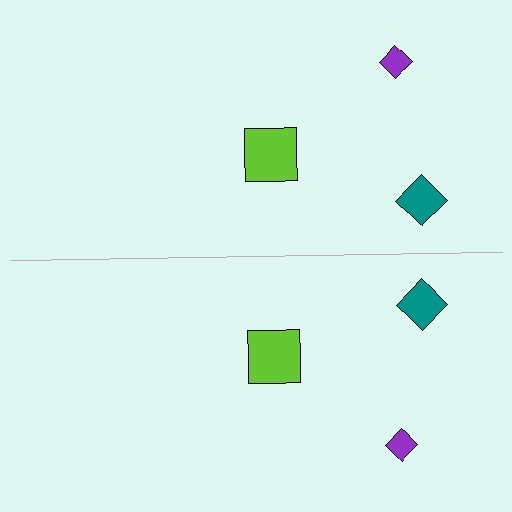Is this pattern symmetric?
Yes, this pattern has bilateral (reflection) symmetry.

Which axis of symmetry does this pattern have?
The pattern has a horizontal axis of symmetry running through the center of the image.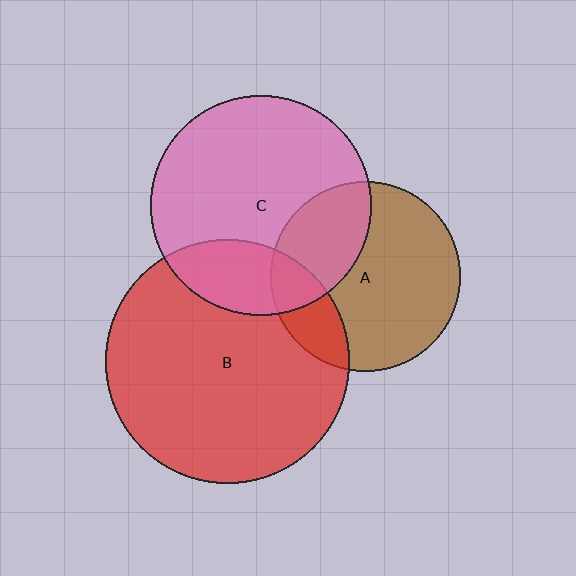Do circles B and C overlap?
Yes.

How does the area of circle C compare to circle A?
Approximately 1.3 times.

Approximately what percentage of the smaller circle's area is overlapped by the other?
Approximately 20%.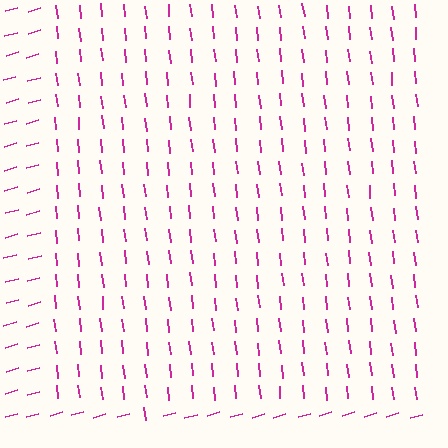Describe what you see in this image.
The image is filled with small magenta line segments. A rectangle region in the image has lines oriented differently from the surrounding lines, creating a visible texture boundary.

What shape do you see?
I see a rectangle.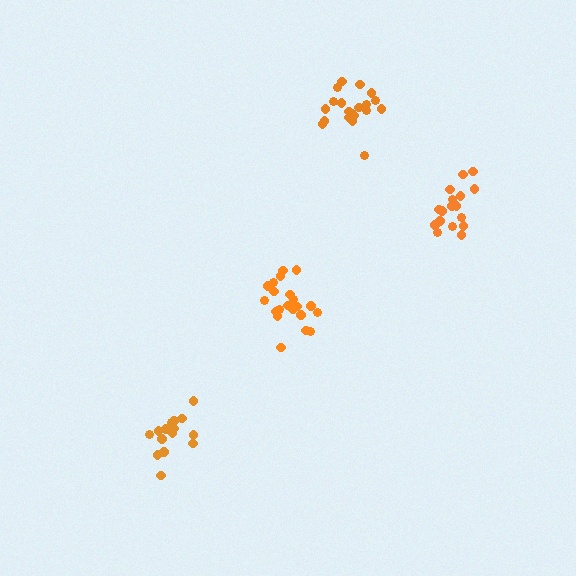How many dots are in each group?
Group 1: 21 dots, Group 2: 20 dots, Group 3: 15 dots, Group 4: 17 dots (73 total).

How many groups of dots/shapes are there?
There are 4 groups.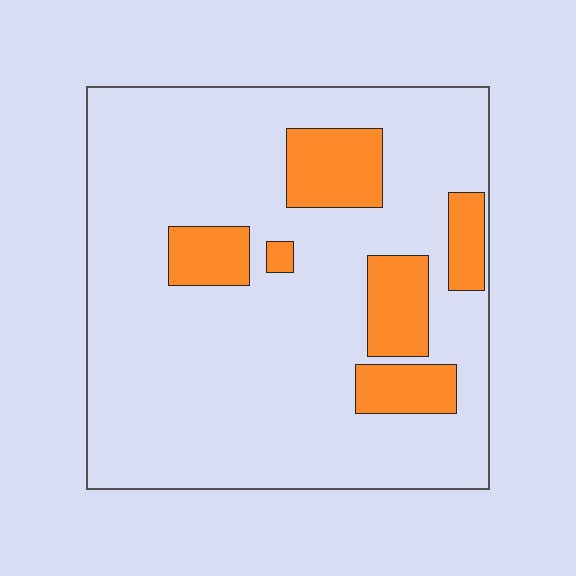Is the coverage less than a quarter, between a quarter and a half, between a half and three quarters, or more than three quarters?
Less than a quarter.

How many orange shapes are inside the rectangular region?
6.